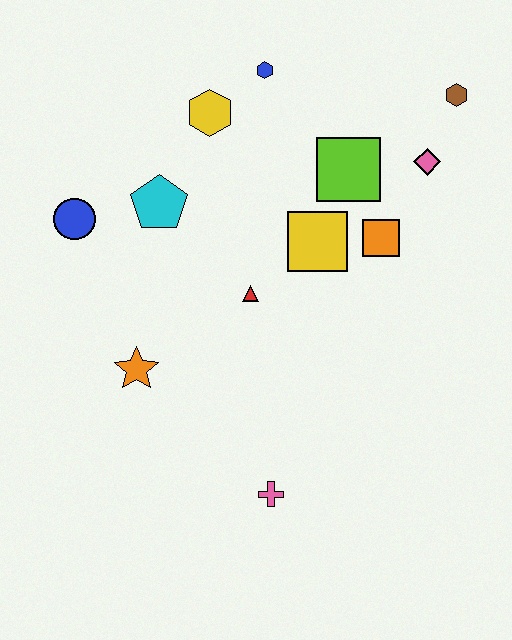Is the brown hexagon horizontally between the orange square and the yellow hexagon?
No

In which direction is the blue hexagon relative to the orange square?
The blue hexagon is above the orange square.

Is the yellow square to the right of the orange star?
Yes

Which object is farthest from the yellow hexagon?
The pink cross is farthest from the yellow hexagon.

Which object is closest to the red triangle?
The yellow square is closest to the red triangle.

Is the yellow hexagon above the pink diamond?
Yes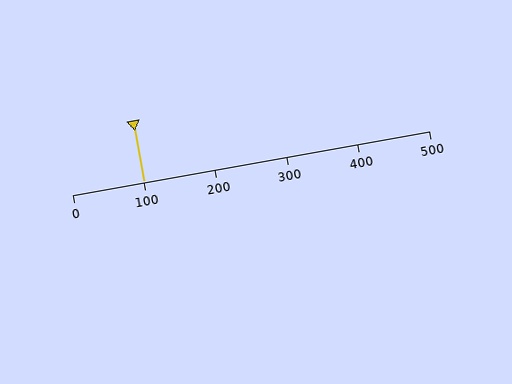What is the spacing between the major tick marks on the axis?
The major ticks are spaced 100 apart.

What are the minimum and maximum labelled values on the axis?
The axis runs from 0 to 500.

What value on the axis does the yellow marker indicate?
The marker indicates approximately 100.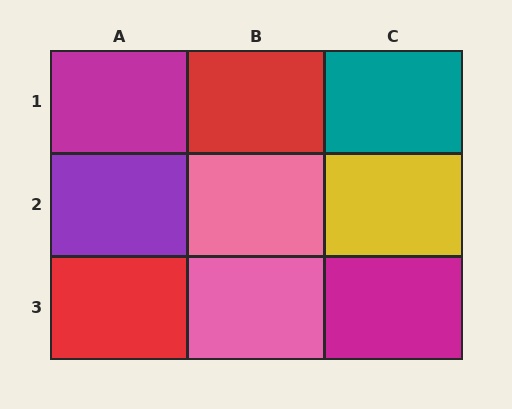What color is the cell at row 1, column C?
Teal.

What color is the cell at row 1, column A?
Magenta.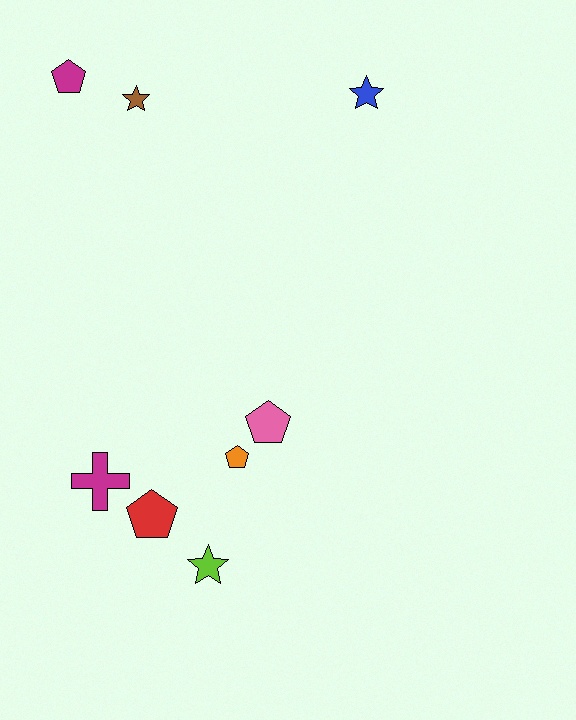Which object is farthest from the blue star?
The lime star is farthest from the blue star.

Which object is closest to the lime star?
The red pentagon is closest to the lime star.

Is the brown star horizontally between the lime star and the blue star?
No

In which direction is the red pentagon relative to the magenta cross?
The red pentagon is to the right of the magenta cross.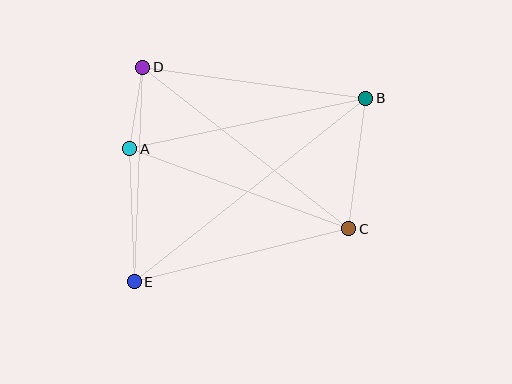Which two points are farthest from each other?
Points B and E are farthest from each other.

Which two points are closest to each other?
Points A and D are closest to each other.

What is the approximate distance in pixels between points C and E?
The distance between C and E is approximately 221 pixels.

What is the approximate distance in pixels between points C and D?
The distance between C and D is approximately 262 pixels.